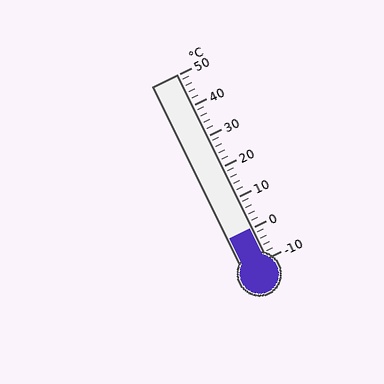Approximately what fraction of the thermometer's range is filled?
The thermometer is filled to approximately 15% of its range.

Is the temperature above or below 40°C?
The temperature is below 40°C.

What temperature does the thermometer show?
The thermometer shows approximately 0°C.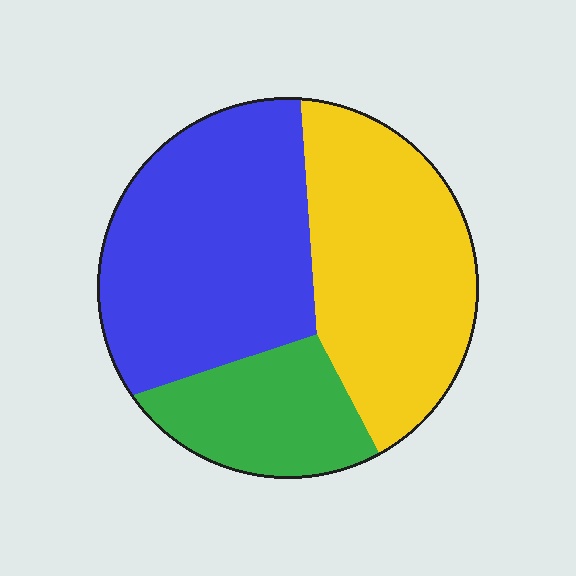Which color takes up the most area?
Blue, at roughly 45%.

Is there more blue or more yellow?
Blue.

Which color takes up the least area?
Green, at roughly 20%.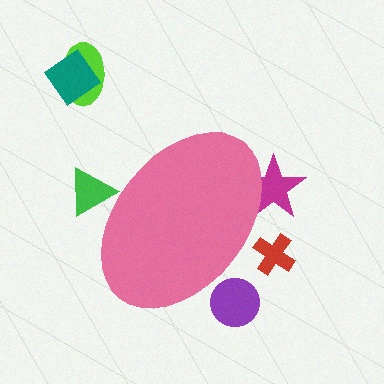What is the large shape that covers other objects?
A pink ellipse.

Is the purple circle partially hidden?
Yes, the purple circle is partially hidden behind the pink ellipse.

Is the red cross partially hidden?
Yes, the red cross is partially hidden behind the pink ellipse.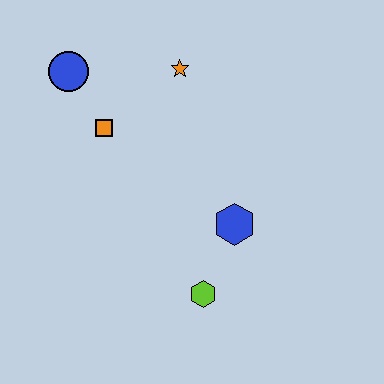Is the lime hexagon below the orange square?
Yes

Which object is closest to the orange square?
The blue circle is closest to the orange square.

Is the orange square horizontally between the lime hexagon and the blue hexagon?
No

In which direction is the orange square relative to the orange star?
The orange square is to the left of the orange star.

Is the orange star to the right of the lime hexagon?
No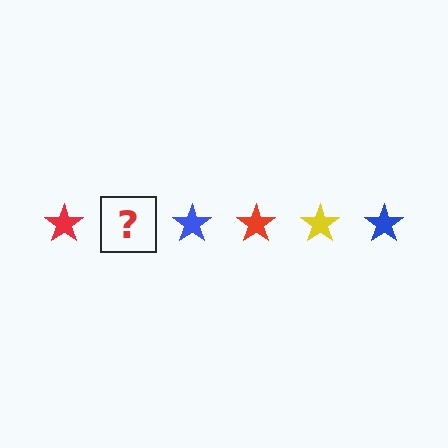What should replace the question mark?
The question mark should be replaced with a yellow star.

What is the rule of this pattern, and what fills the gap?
The rule is that the pattern cycles through red, yellow, blue stars. The gap should be filled with a yellow star.